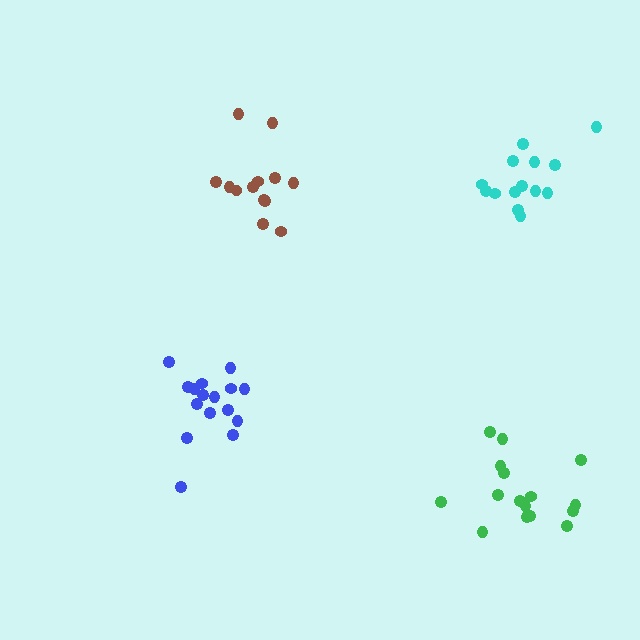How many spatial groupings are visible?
There are 4 spatial groupings.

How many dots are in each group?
Group 1: 13 dots, Group 2: 14 dots, Group 3: 16 dots, Group 4: 16 dots (59 total).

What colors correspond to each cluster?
The clusters are colored: brown, cyan, blue, green.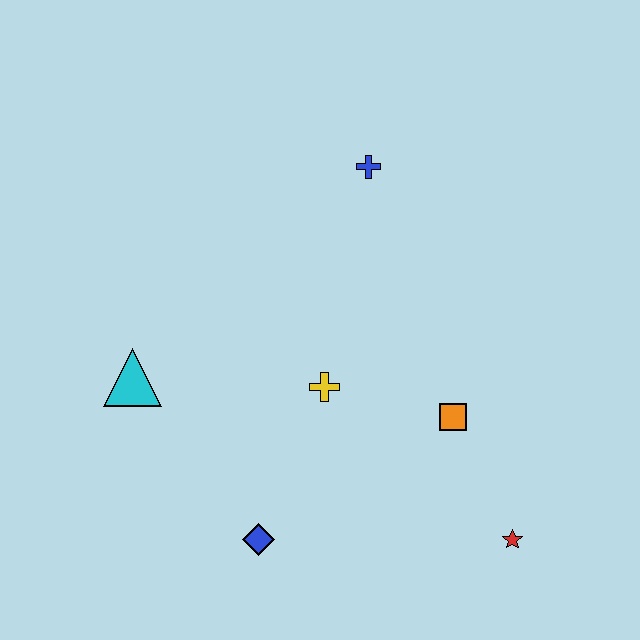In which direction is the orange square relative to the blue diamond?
The orange square is to the right of the blue diamond.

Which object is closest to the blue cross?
The yellow cross is closest to the blue cross.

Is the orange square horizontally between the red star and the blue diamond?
Yes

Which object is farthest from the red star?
The cyan triangle is farthest from the red star.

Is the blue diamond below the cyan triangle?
Yes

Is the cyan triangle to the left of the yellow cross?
Yes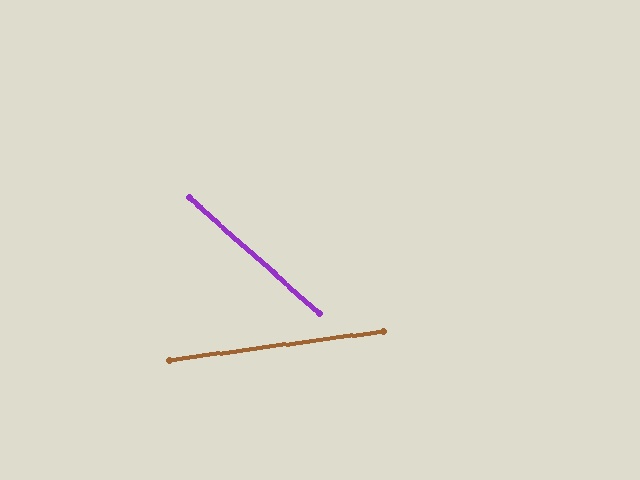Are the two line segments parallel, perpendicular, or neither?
Neither parallel nor perpendicular — they differ by about 49°.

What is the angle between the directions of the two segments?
Approximately 49 degrees.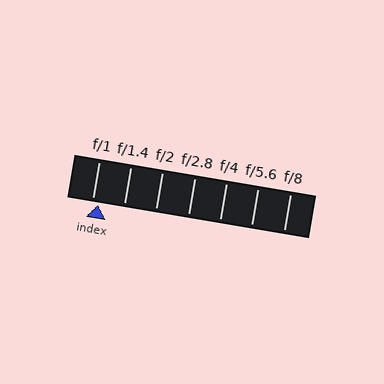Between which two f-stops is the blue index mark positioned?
The index mark is between f/1 and f/1.4.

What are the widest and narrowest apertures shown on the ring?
The widest aperture shown is f/1 and the narrowest is f/8.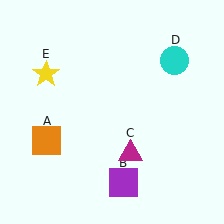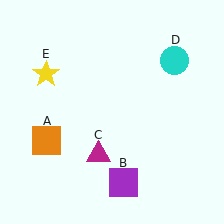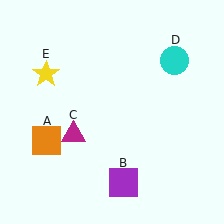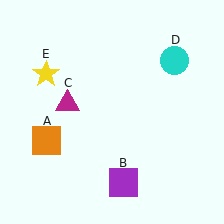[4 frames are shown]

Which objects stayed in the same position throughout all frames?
Orange square (object A) and purple square (object B) and cyan circle (object D) and yellow star (object E) remained stationary.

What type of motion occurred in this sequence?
The magenta triangle (object C) rotated clockwise around the center of the scene.